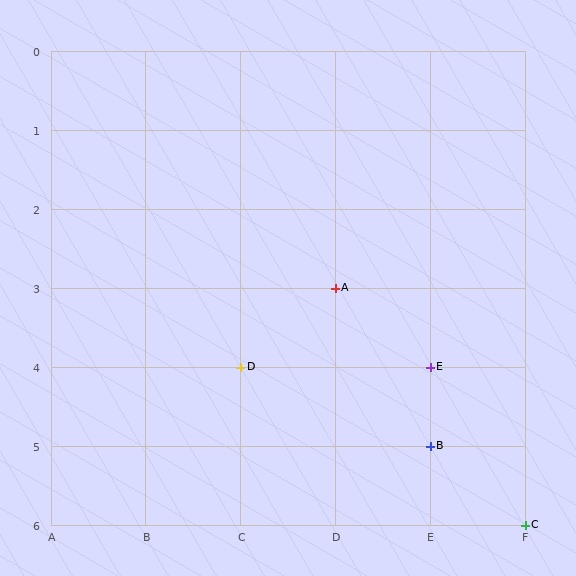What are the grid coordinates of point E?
Point E is at grid coordinates (E, 4).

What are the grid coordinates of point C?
Point C is at grid coordinates (F, 6).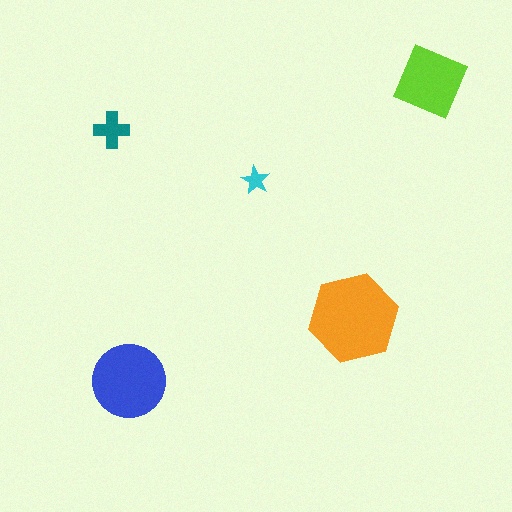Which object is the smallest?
The cyan star.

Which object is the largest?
The orange hexagon.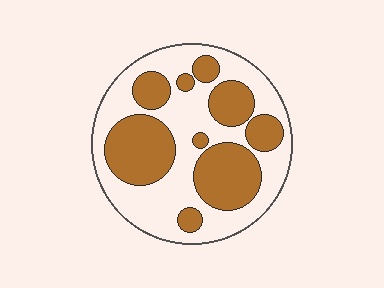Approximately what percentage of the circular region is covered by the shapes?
Approximately 40%.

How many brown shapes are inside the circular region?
9.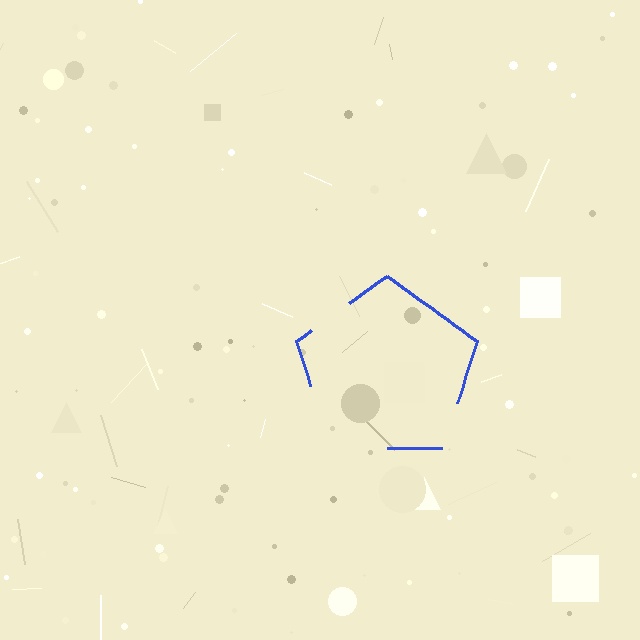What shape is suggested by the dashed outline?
The dashed outline suggests a pentagon.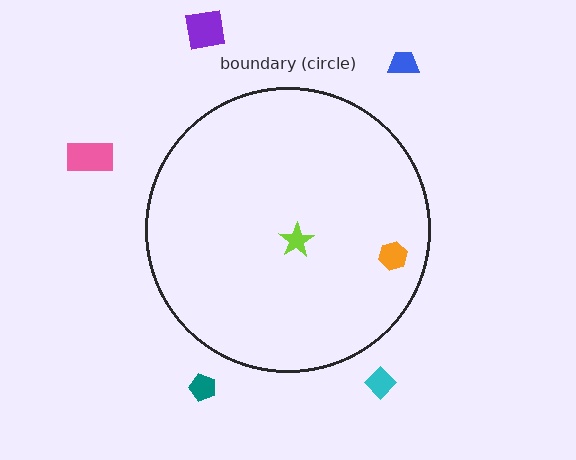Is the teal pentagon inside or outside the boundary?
Outside.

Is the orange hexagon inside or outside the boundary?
Inside.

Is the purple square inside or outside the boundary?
Outside.